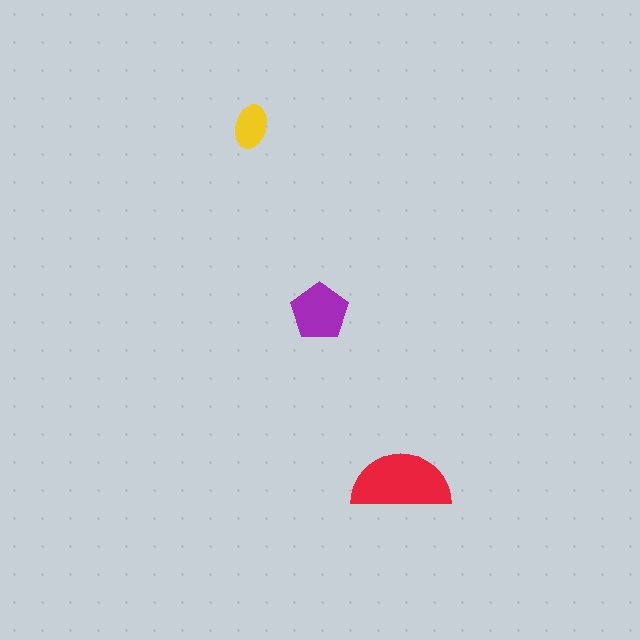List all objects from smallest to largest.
The yellow ellipse, the purple pentagon, the red semicircle.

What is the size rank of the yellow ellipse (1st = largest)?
3rd.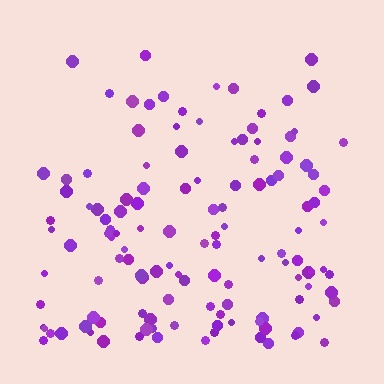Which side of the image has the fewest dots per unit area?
The top.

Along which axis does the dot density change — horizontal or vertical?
Vertical.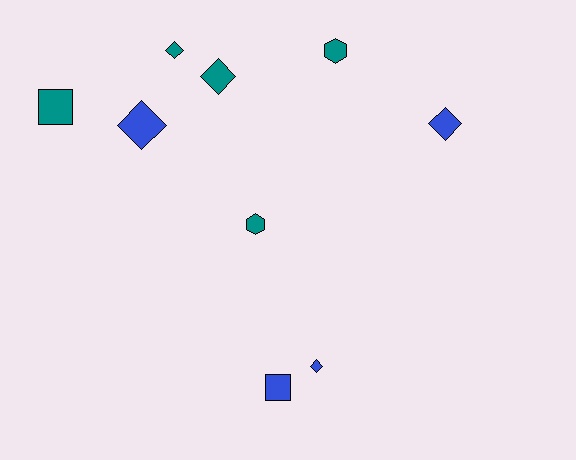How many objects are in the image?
There are 9 objects.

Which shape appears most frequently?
Diamond, with 5 objects.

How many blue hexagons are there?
There are no blue hexagons.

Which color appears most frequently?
Teal, with 5 objects.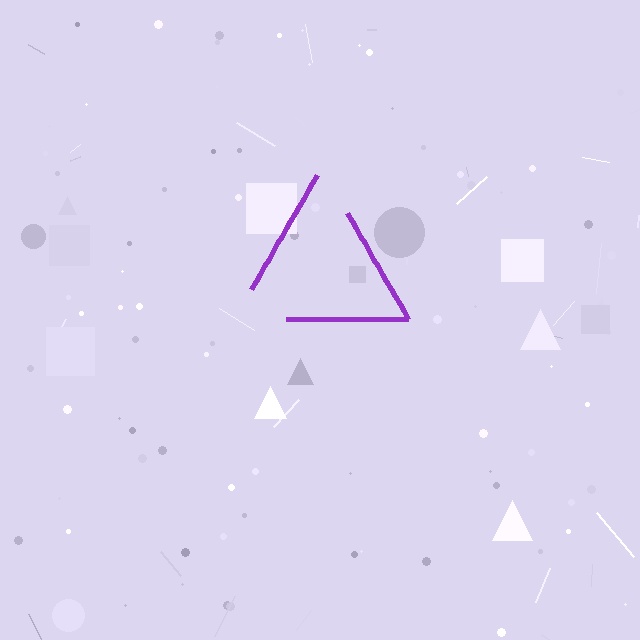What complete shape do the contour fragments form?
The contour fragments form a triangle.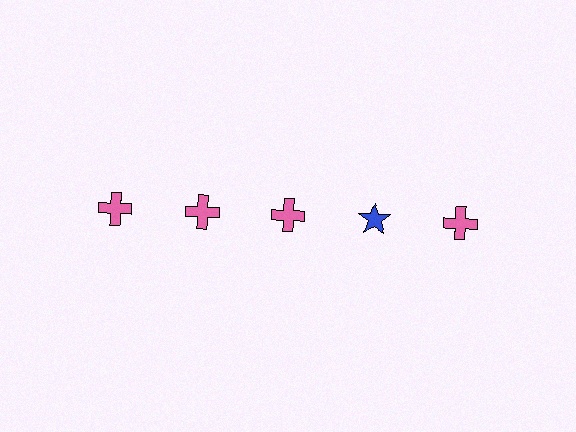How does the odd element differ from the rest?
It differs in both color (blue instead of pink) and shape (star instead of cross).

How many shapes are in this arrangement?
There are 5 shapes arranged in a grid pattern.